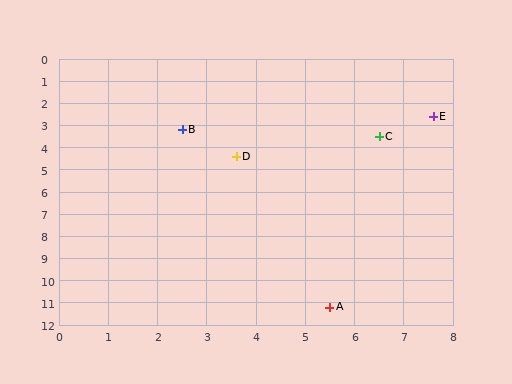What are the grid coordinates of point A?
Point A is at approximately (5.5, 11.2).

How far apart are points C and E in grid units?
Points C and E are about 1.4 grid units apart.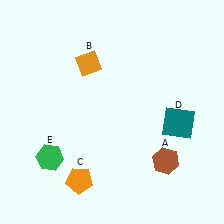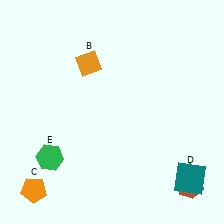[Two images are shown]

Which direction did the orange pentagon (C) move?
The orange pentagon (C) moved left.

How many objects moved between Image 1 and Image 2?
3 objects moved between the two images.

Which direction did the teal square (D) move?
The teal square (D) moved down.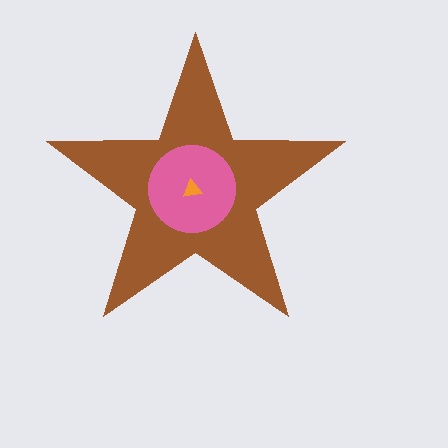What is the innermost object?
The orange triangle.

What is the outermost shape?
The brown star.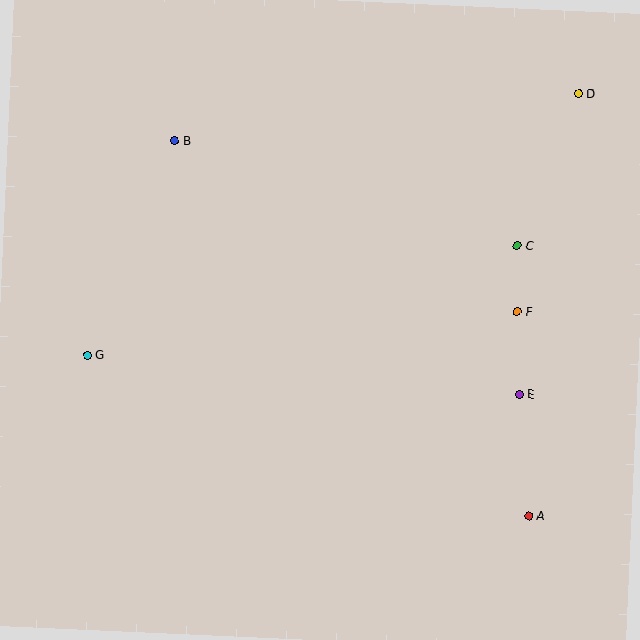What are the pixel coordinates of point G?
Point G is at (88, 355).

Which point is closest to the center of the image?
Point F at (517, 312) is closest to the center.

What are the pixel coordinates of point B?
Point B is at (175, 141).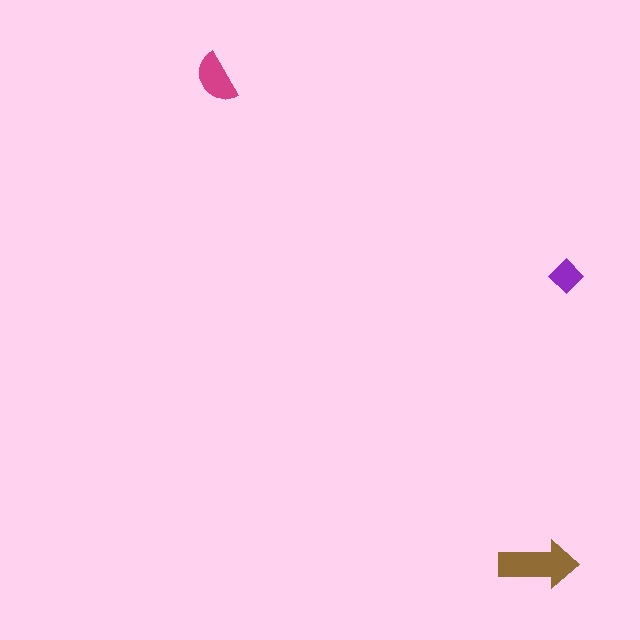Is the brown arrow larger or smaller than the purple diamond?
Larger.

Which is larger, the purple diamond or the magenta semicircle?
The magenta semicircle.